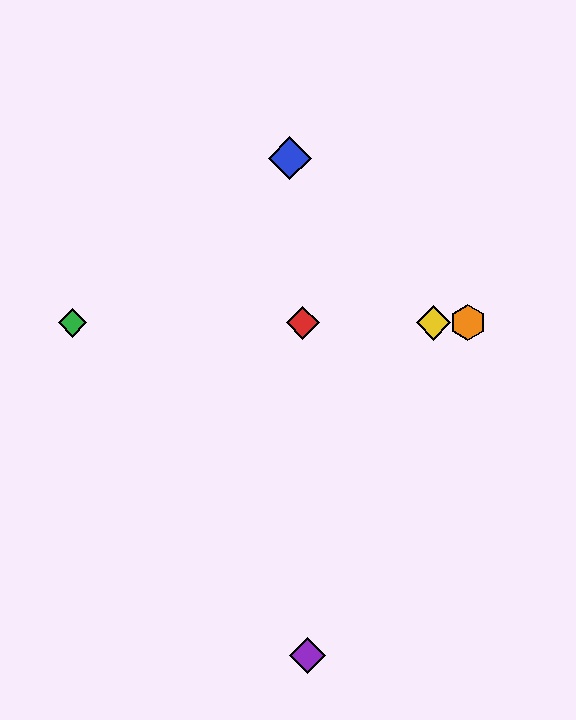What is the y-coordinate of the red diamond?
The red diamond is at y≈323.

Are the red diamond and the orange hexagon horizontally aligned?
Yes, both are at y≈323.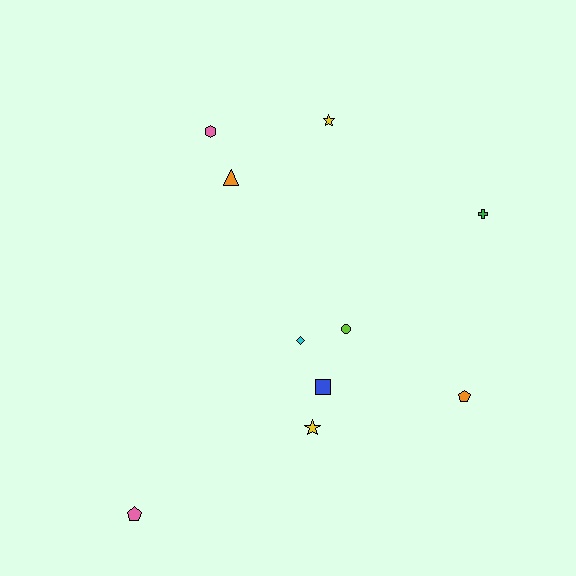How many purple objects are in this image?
There are no purple objects.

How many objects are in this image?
There are 10 objects.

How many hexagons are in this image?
There is 1 hexagon.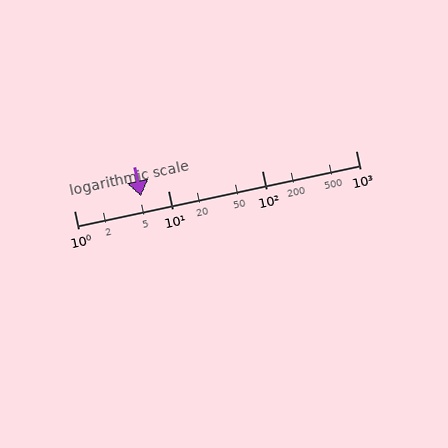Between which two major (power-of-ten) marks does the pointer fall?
The pointer is between 1 and 10.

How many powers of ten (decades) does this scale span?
The scale spans 3 decades, from 1 to 1000.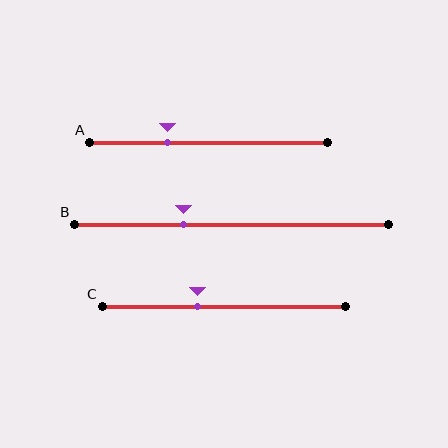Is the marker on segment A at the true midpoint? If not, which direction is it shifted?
No, the marker on segment A is shifted to the left by about 18% of the segment length.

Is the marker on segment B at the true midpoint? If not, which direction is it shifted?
No, the marker on segment B is shifted to the left by about 15% of the segment length.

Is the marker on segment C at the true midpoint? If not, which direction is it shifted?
No, the marker on segment C is shifted to the left by about 11% of the segment length.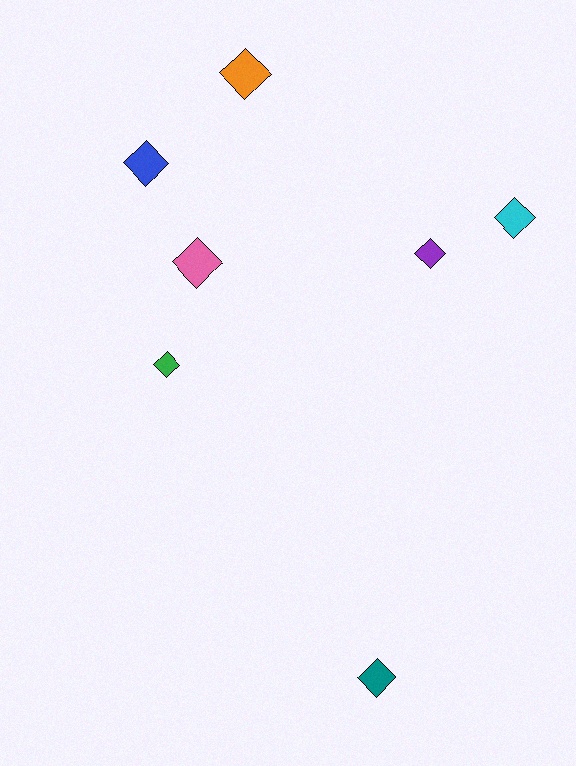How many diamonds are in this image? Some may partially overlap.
There are 7 diamonds.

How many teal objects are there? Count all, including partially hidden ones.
There is 1 teal object.